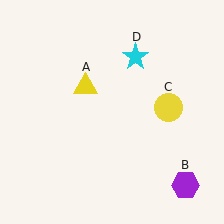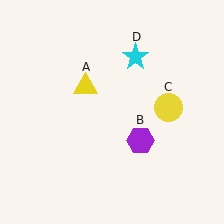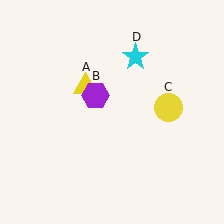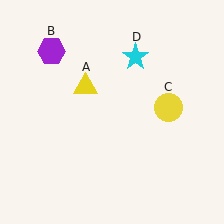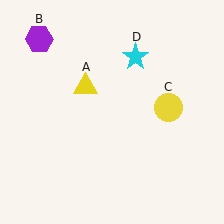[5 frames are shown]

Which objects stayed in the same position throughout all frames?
Yellow triangle (object A) and yellow circle (object C) and cyan star (object D) remained stationary.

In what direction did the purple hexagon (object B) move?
The purple hexagon (object B) moved up and to the left.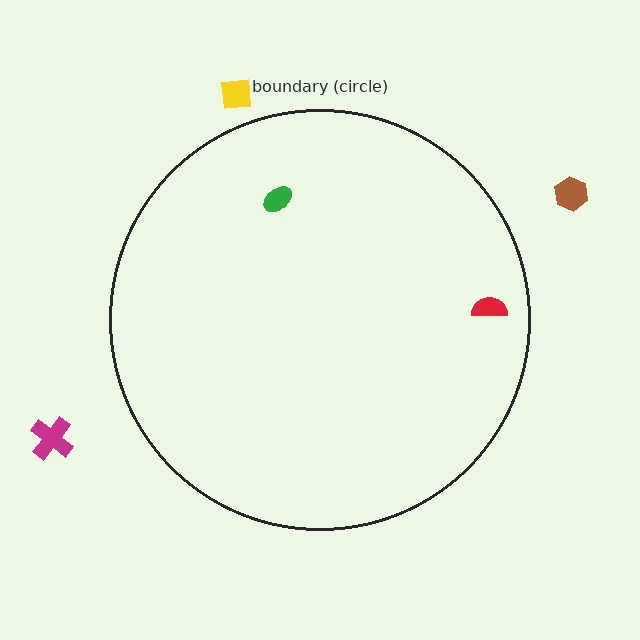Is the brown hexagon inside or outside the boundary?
Outside.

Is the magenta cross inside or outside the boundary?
Outside.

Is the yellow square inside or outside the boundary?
Outside.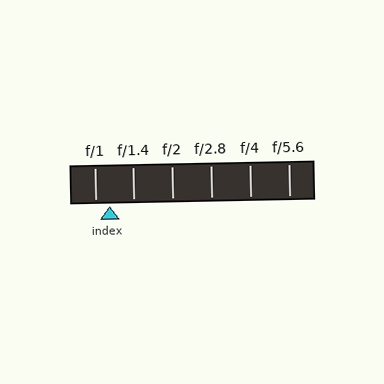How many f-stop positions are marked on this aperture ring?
There are 6 f-stop positions marked.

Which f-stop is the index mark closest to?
The index mark is closest to f/1.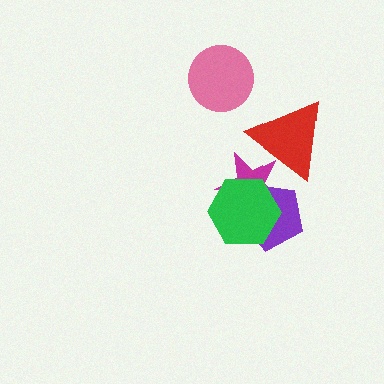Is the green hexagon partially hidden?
No, no other shape covers it.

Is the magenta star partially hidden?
Yes, it is partially covered by another shape.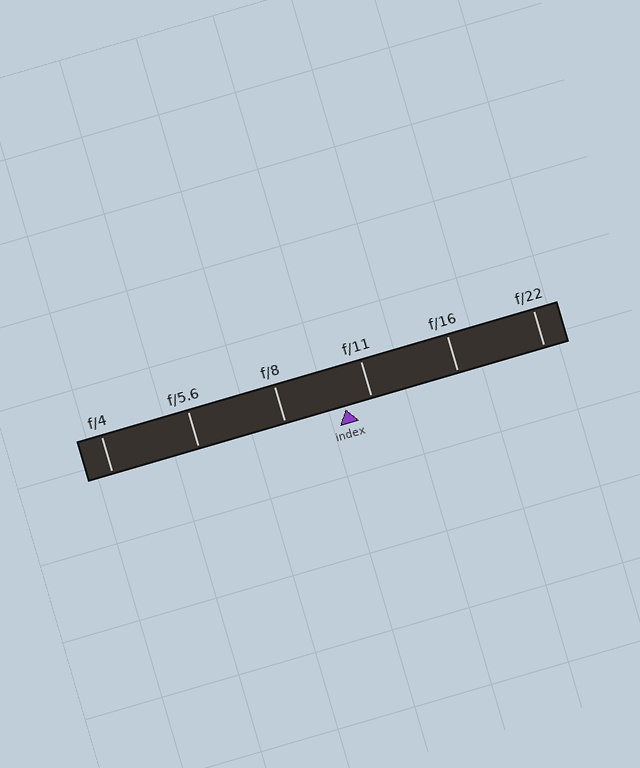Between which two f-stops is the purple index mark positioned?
The index mark is between f/8 and f/11.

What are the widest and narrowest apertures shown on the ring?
The widest aperture shown is f/4 and the narrowest is f/22.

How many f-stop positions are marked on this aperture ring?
There are 6 f-stop positions marked.